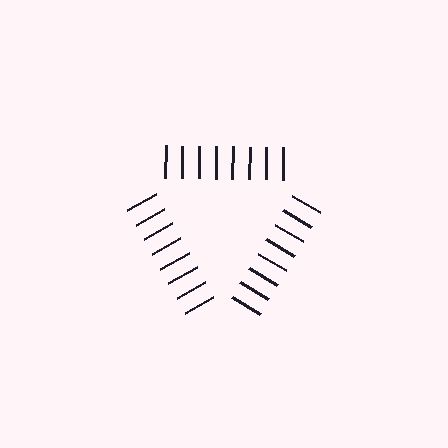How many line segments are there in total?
24 — 8 along each of the 3 edges.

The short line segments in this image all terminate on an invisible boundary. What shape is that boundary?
An illusory triangle — the line segments terminate on its edges but no continuous stroke is drawn.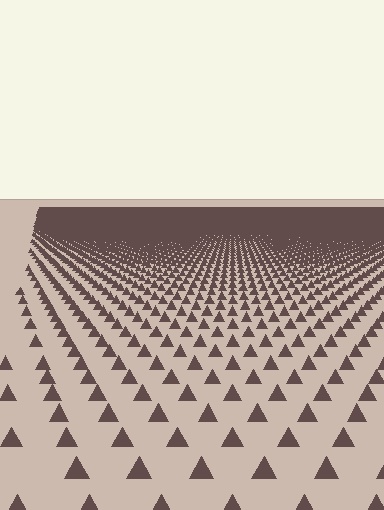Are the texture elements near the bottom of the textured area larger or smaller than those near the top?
Larger. Near the bottom, elements are closer to the viewer and appear at a bigger on-screen size.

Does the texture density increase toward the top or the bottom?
Density increases toward the top.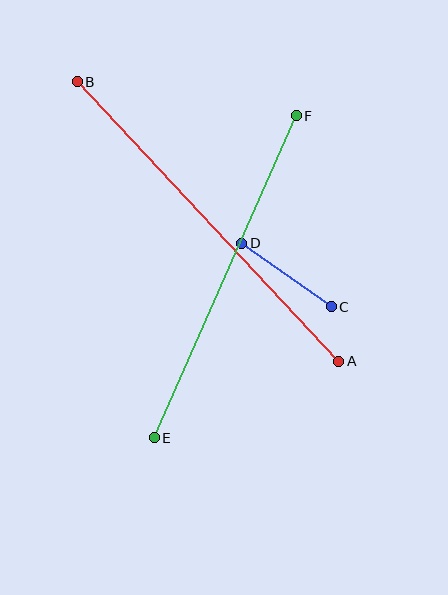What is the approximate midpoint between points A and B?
The midpoint is at approximately (208, 222) pixels.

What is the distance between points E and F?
The distance is approximately 352 pixels.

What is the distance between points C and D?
The distance is approximately 110 pixels.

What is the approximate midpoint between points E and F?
The midpoint is at approximately (225, 277) pixels.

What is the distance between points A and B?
The distance is approximately 383 pixels.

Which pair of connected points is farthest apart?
Points A and B are farthest apart.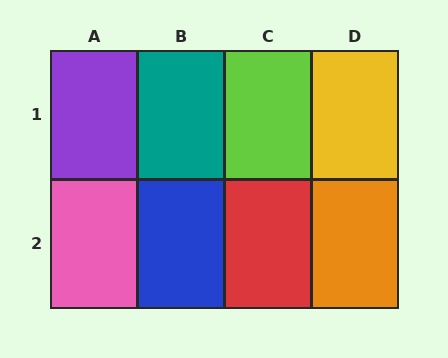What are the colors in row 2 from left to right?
Pink, blue, red, orange.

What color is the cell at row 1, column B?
Teal.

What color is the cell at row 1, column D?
Yellow.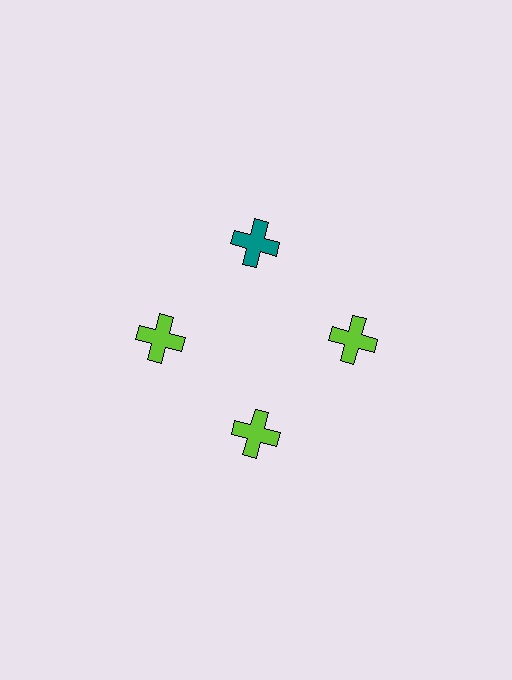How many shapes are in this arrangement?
There are 4 shapes arranged in a ring pattern.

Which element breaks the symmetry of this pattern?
The teal cross at roughly the 12 o'clock position breaks the symmetry. All other shapes are lime crosses.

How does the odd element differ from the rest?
It has a different color: teal instead of lime.